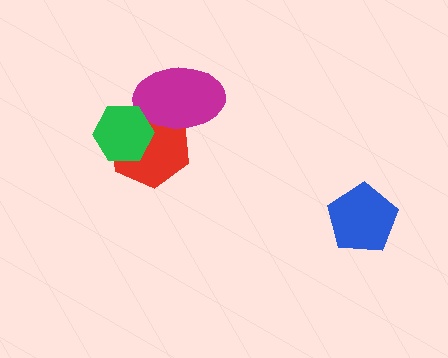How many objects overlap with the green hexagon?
2 objects overlap with the green hexagon.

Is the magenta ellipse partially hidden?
Yes, it is partially covered by another shape.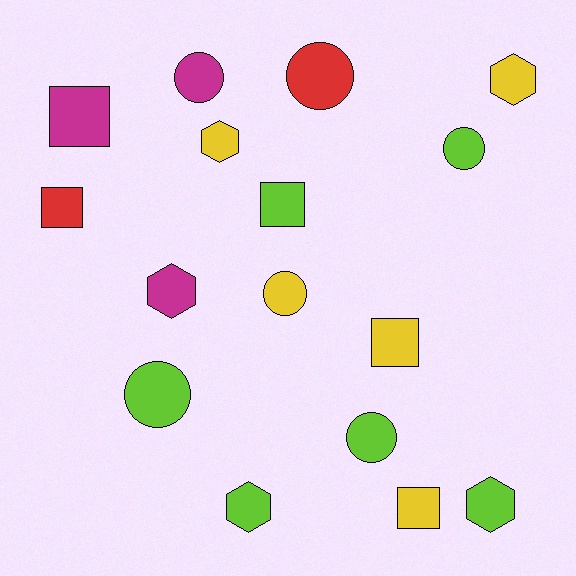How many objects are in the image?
There are 16 objects.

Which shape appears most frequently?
Circle, with 6 objects.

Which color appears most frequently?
Lime, with 6 objects.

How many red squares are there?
There is 1 red square.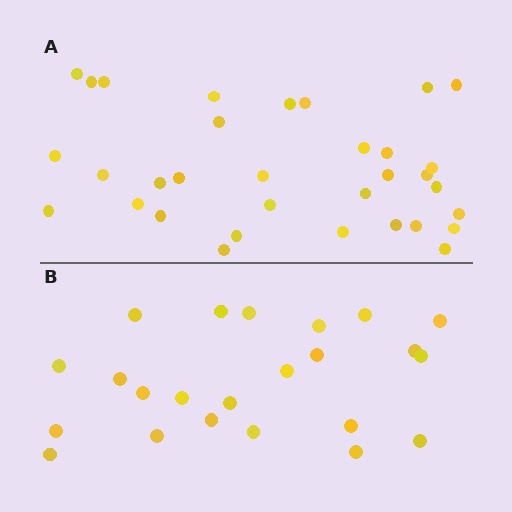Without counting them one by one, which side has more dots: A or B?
Region A (the top region) has more dots.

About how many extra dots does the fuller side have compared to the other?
Region A has roughly 10 or so more dots than region B.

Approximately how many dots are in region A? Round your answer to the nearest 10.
About 30 dots. (The exact count is 33, which rounds to 30.)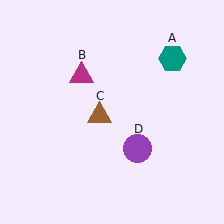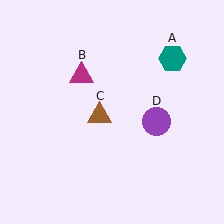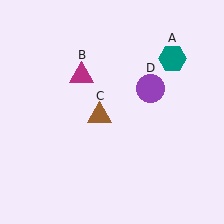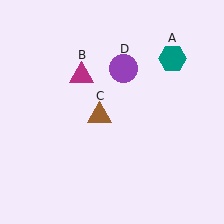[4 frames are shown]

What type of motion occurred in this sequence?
The purple circle (object D) rotated counterclockwise around the center of the scene.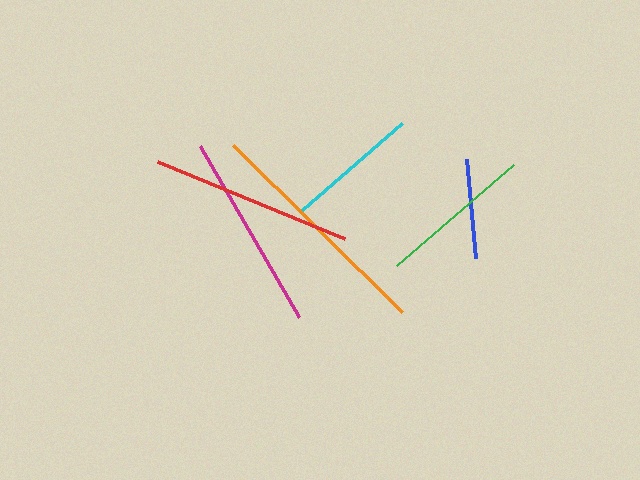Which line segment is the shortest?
The blue line is the shortest at approximately 100 pixels.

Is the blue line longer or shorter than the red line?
The red line is longer than the blue line.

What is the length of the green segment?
The green segment is approximately 154 pixels long.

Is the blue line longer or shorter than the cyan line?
The cyan line is longer than the blue line.